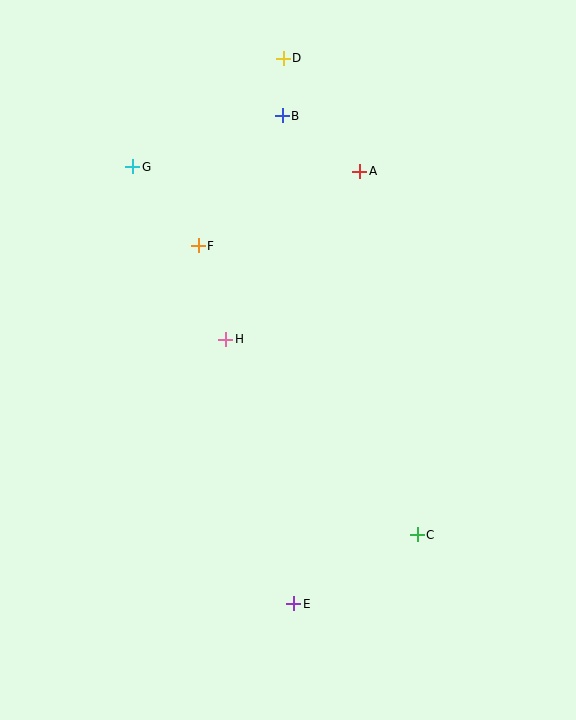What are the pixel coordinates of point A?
Point A is at (360, 171).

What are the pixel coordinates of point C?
Point C is at (417, 535).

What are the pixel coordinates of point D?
Point D is at (283, 58).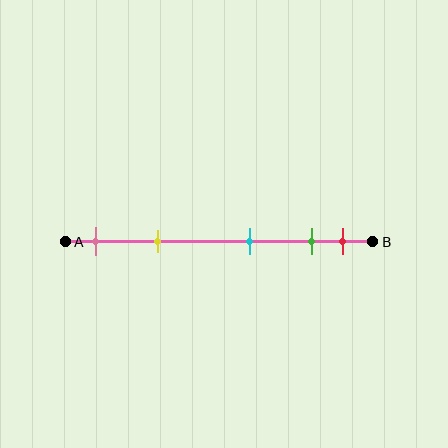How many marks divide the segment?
There are 5 marks dividing the segment.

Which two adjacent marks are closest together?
The green and red marks are the closest adjacent pair.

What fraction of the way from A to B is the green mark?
The green mark is approximately 80% (0.8) of the way from A to B.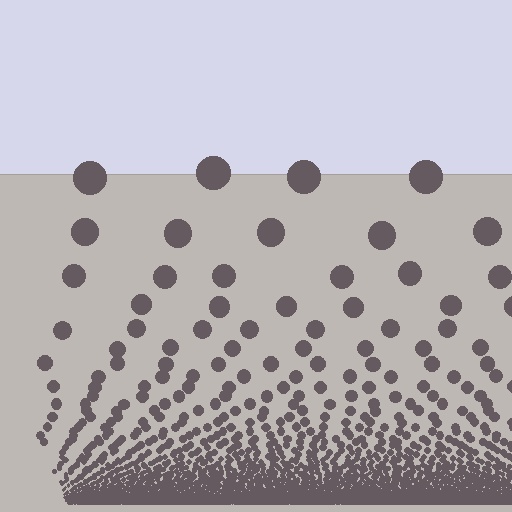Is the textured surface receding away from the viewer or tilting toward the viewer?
The surface appears to tilt toward the viewer. Texture elements get larger and sparser toward the top.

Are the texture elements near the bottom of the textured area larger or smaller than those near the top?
Smaller. The gradient is inverted — elements near the bottom are smaller and denser.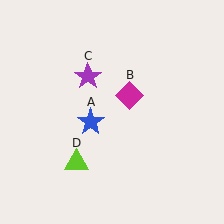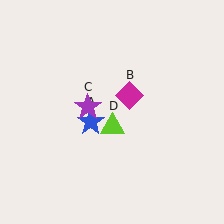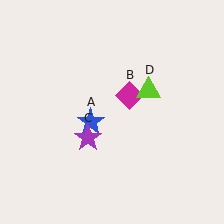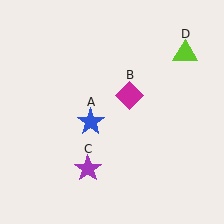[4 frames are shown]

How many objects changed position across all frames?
2 objects changed position: purple star (object C), lime triangle (object D).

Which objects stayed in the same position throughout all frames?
Blue star (object A) and magenta diamond (object B) remained stationary.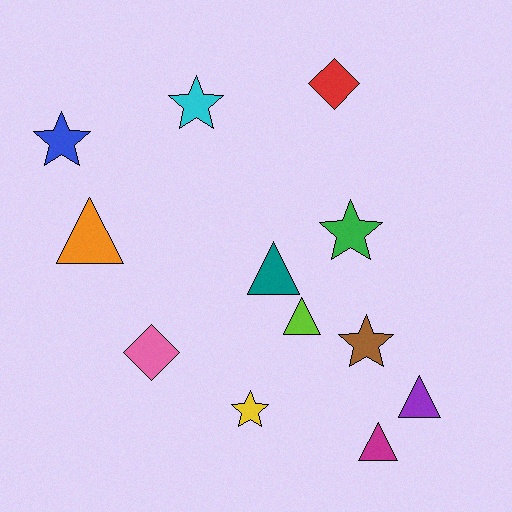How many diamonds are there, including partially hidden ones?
There are 2 diamonds.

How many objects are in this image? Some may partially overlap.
There are 12 objects.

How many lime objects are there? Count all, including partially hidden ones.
There is 1 lime object.